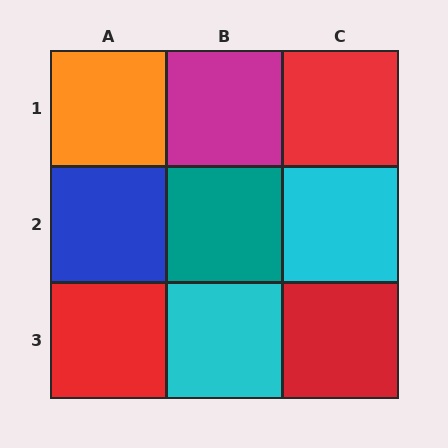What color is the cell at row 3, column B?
Cyan.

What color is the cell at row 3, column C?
Red.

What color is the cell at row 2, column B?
Teal.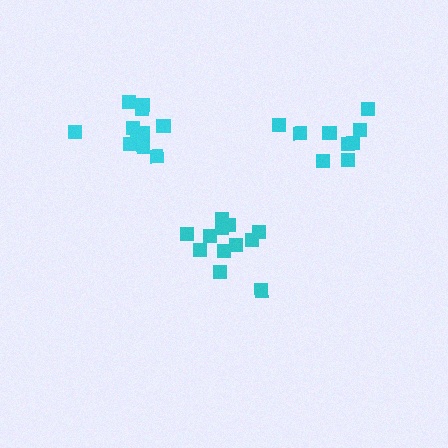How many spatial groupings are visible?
There are 3 spatial groupings.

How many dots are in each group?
Group 1: 12 dots, Group 2: 11 dots, Group 3: 9 dots (32 total).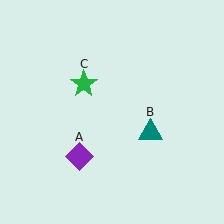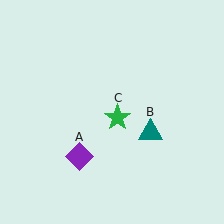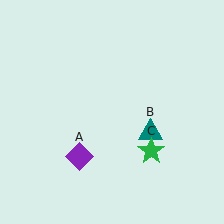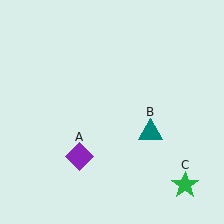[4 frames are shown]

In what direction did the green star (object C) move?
The green star (object C) moved down and to the right.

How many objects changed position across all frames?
1 object changed position: green star (object C).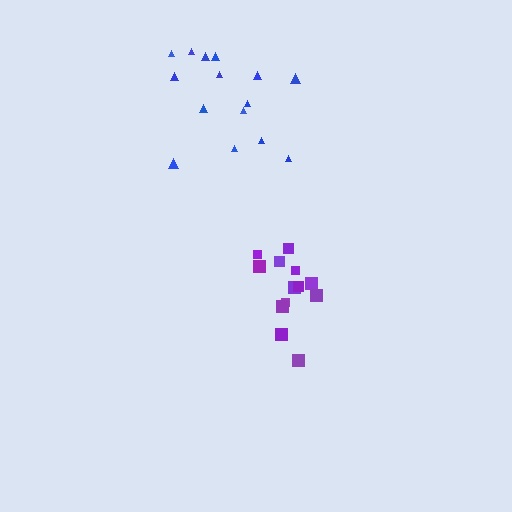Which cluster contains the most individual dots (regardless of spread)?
Blue (15).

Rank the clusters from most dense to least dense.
purple, blue.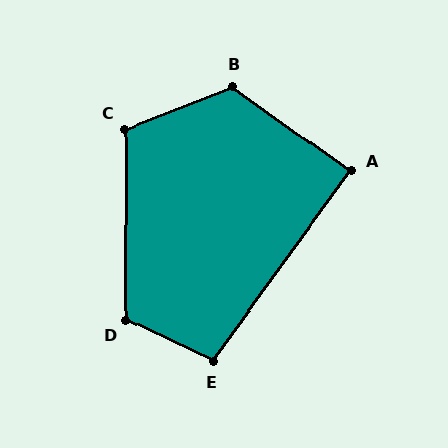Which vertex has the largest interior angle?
B, at approximately 123 degrees.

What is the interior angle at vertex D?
Approximately 115 degrees (obtuse).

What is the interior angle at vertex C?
Approximately 111 degrees (obtuse).